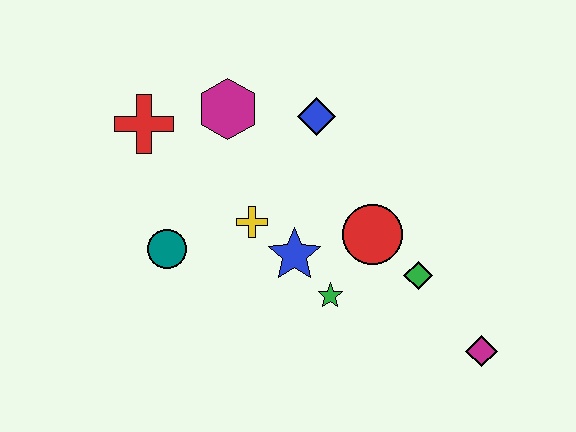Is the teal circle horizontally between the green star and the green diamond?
No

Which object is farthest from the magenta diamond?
The red cross is farthest from the magenta diamond.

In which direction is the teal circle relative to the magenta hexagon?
The teal circle is below the magenta hexagon.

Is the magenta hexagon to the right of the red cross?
Yes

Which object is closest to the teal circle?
The yellow cross is closest to the teal circle.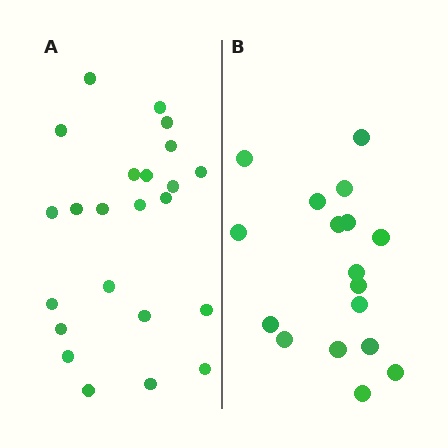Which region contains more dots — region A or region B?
Region A (the left region) has more dots.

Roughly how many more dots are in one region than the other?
Region A has about 6 more dots than region B.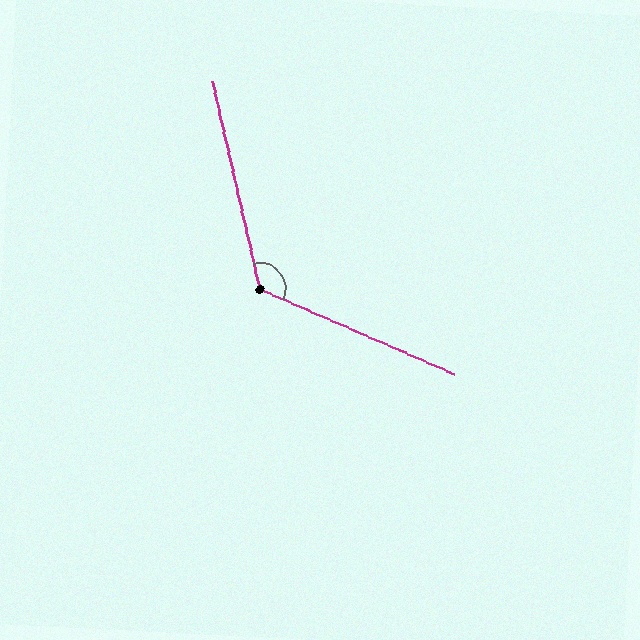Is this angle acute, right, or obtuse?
It is obtuse.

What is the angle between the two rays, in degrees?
Approximately 126 degrees.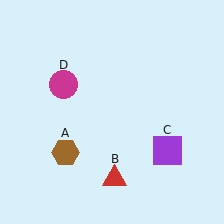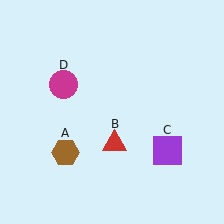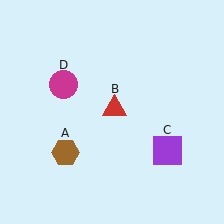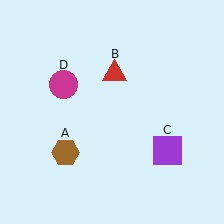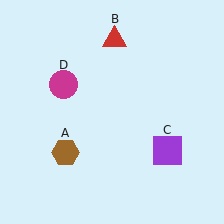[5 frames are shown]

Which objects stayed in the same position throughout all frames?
Brown hexagon (object A) and purple square (object C) and magenta circle (object D) remained stationary.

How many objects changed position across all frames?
1 object changed position: red triangle (object B).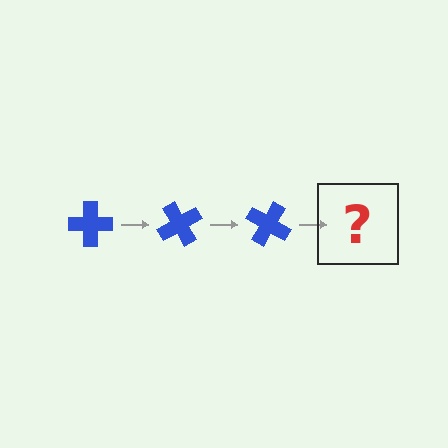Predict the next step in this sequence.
The next step is a blue cross rotated 180 degrees.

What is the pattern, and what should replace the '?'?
The pattern is that the cross rotates 60 degrees each step. The '?' should be a blue cross rotated 180 degrees.